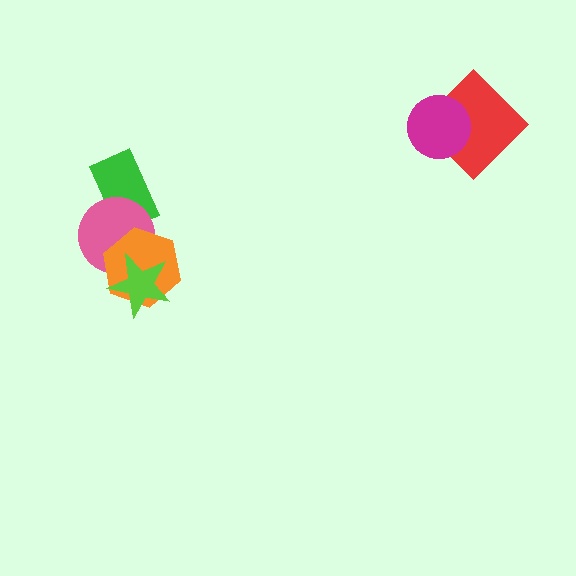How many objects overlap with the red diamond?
1 object overlaps with the red diamond.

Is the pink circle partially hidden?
Yes, it is partially covered by another shape.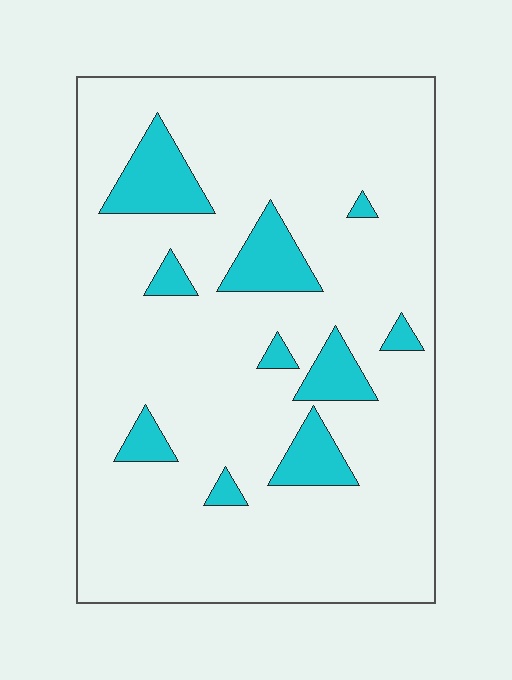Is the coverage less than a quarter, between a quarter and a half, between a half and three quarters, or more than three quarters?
Less than a quarter.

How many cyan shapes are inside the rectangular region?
10.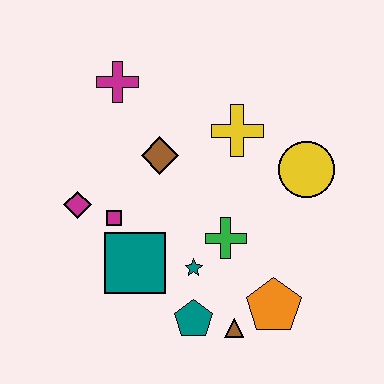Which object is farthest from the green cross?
The magenta cross is farthest from the green cross.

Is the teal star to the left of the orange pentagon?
Yes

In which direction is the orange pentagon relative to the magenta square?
The orange pentagon is to the right of the magenta square.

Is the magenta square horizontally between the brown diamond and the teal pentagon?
No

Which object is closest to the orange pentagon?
The brown triangle is closest to the orange pentagon.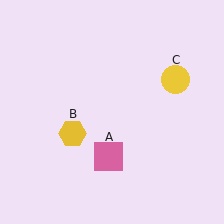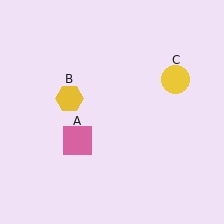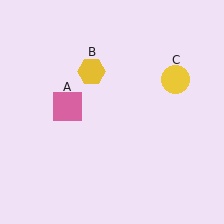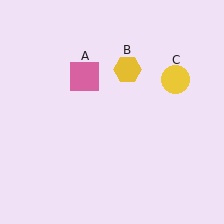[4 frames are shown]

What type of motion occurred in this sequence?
The pink square (object A), yellow hexagon (object B) rotated clockwise around the center of the scene.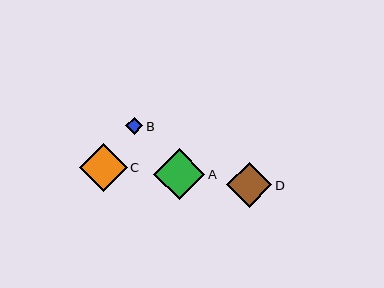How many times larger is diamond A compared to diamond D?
Diamond A is approximately 1.1 times the size of diamond D.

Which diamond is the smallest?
Diamond B is the smallest with a size of approximately 17 pixels.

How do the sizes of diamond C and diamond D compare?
Diamond C and diamond D are approximately the same size.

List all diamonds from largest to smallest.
From largest to smallest: A, C, D, B.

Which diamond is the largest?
Diamond A is the largest with a size of approximately 51 pixels.